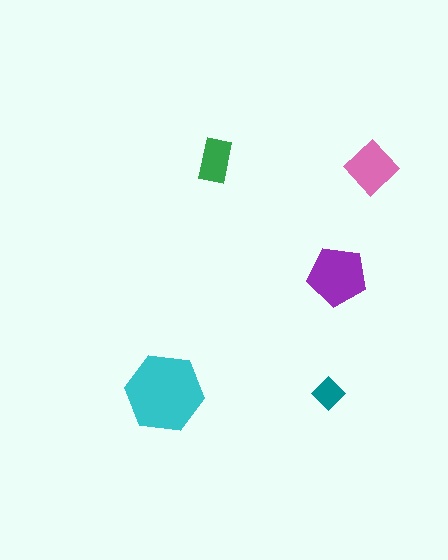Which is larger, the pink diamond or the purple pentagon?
The purple pentagon.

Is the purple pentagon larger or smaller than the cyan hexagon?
Smaller.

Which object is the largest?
The cyan hexagon.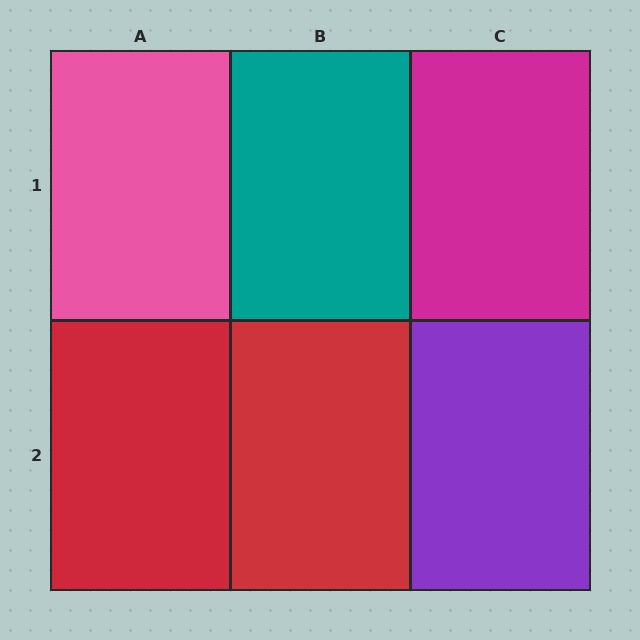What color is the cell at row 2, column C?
Purple.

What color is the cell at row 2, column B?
Red.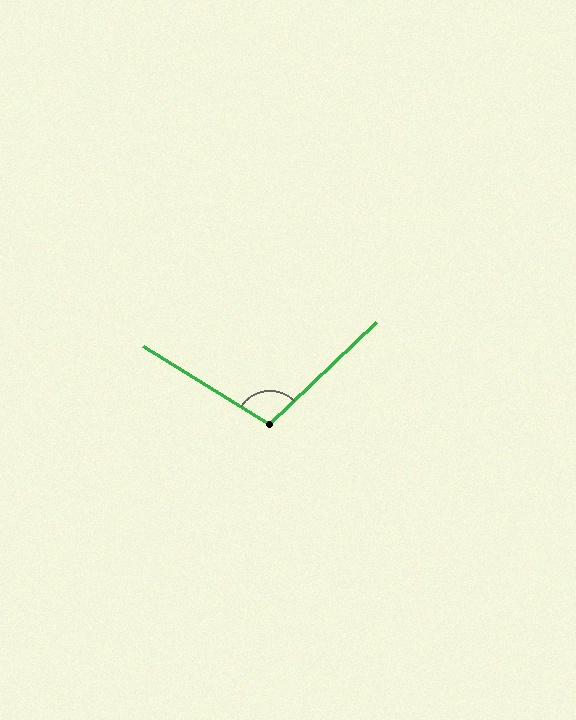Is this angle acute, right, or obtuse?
It is obtuse.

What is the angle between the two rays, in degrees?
Approximately 105 degrees.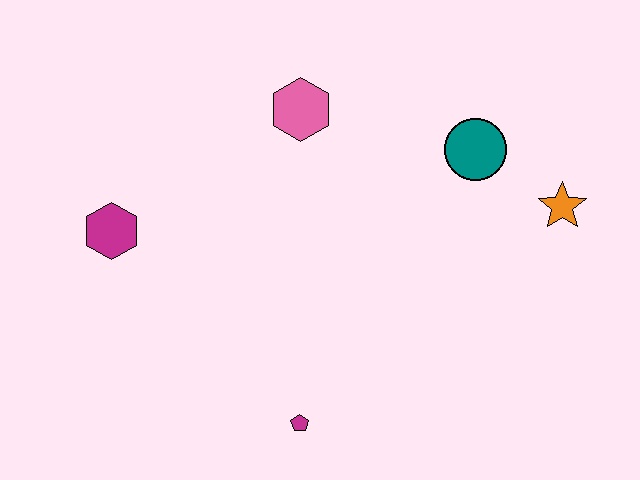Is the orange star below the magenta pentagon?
No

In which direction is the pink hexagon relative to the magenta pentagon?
The pink hexagon is above the magenta pentagon.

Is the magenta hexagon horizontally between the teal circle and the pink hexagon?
No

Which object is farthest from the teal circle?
The magenta hexagon is farthest from the teal circle.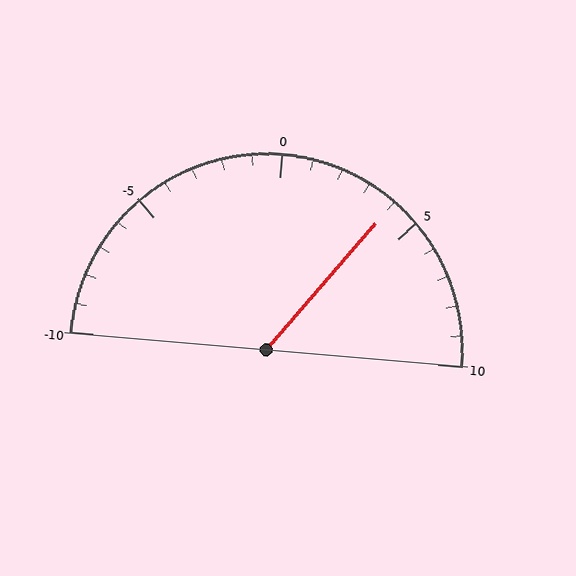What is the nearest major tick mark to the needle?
The nearest major tick mark is 5.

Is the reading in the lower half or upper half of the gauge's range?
The reading is in the upper half of the range (-10 to 10).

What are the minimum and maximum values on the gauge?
The gauge ranges from -10 to 10.